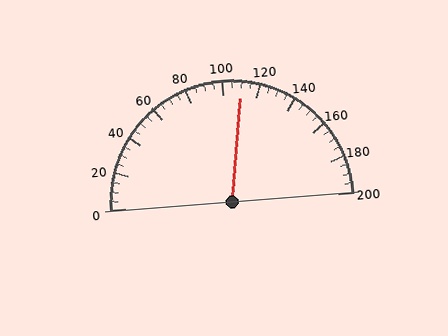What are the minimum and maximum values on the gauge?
The gauge ranges from 0 to 200.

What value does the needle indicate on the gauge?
The needle indicates approximately 110.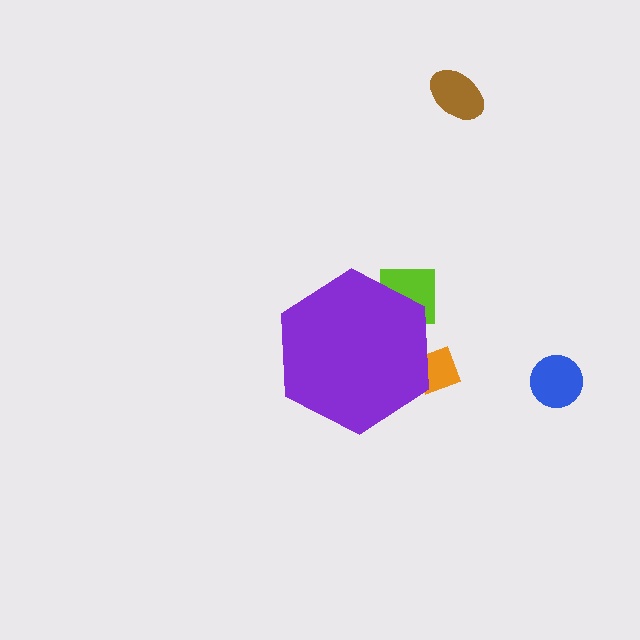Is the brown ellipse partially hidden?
No, the brown ellipse is fully visible.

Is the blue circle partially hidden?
No, the blue circle is fully visible.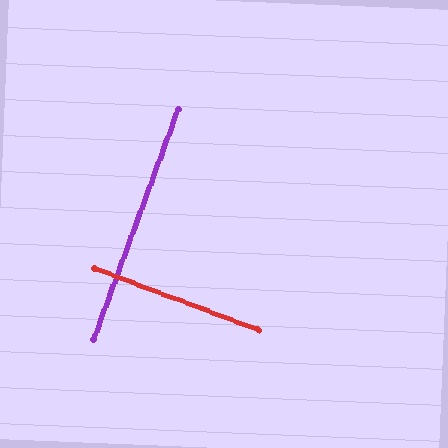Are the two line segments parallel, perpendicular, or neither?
Perpendicular — they meet at approximately 90°.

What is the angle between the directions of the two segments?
Approximately 90 degrees.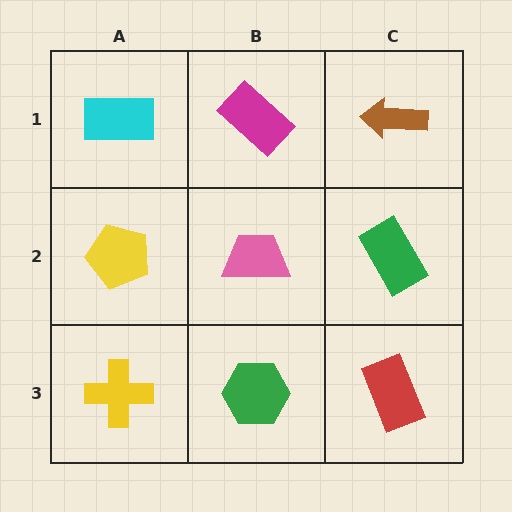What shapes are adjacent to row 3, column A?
A yellow pentagon (row 2, column A), a green hexagon (row 3, column B).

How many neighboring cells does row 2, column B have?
4.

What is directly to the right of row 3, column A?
A green hexagon.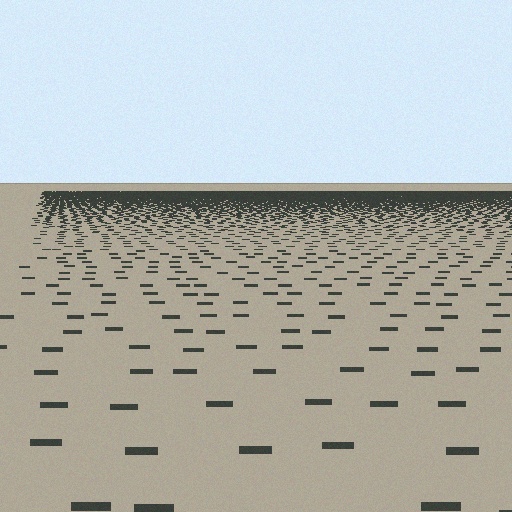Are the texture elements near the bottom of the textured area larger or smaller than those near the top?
Larger. Near the bottom, elements are closer to the viewer and appear at a bigger on-screen size.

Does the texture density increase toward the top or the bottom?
Density increases toward the top.